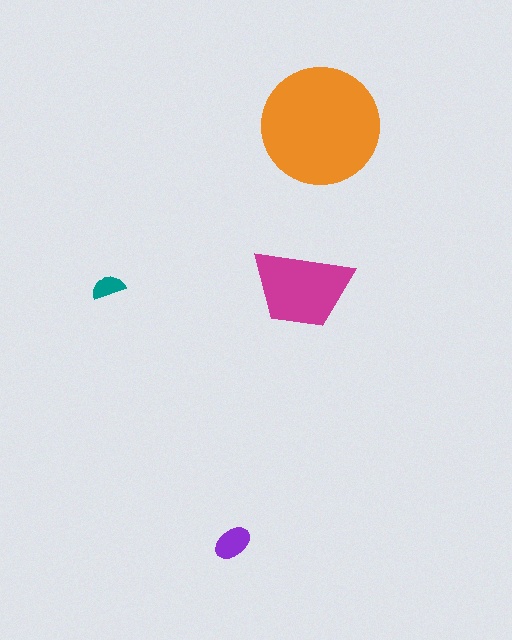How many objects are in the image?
There are 4 objects in the image.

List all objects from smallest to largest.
The teal semicircle, the purple ellipse, the magenta trapezoid, the orange circle.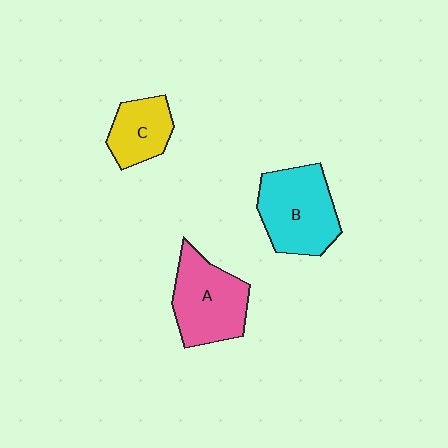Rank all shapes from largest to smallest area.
From largest to smallest: B (cyan), A (pink), C (yellow).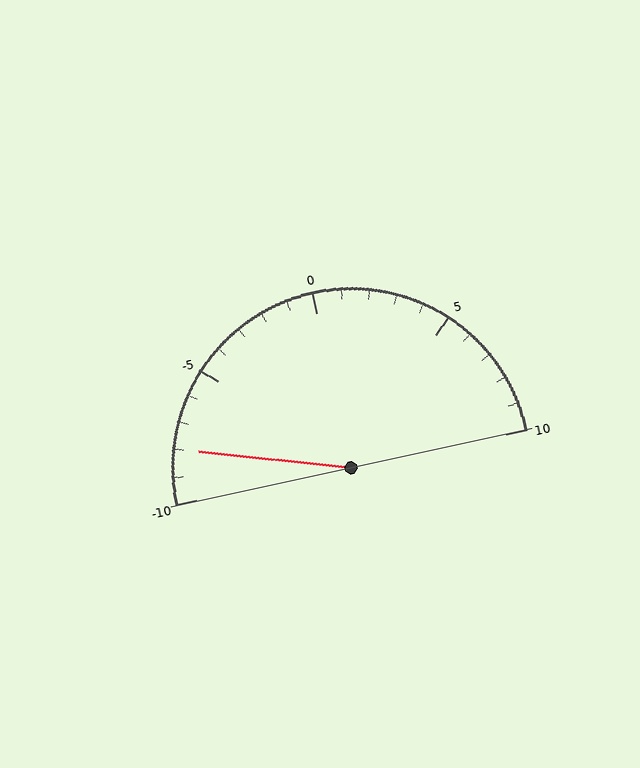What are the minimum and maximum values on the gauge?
The gauge ranges from -10 to 10.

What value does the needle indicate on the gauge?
The needle indicates approximately -8.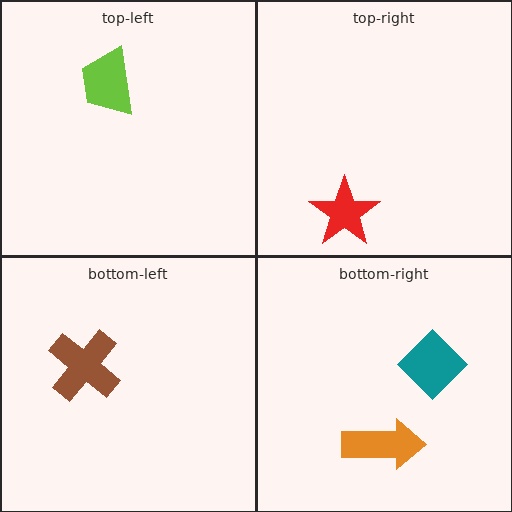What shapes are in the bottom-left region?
The brown cross.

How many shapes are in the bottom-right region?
2.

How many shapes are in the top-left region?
1.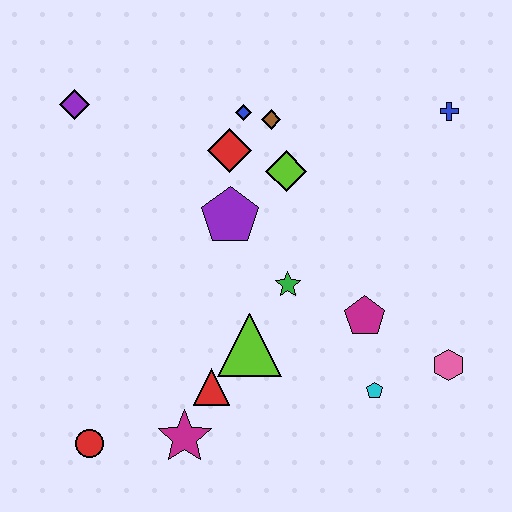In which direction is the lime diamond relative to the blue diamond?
The lime diamond is below the blue diamond.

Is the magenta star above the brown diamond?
No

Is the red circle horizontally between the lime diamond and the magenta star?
No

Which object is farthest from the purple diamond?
The pink hexagon is farthest from the purple diamond.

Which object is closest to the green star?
The lime triangle is closest to the green star.